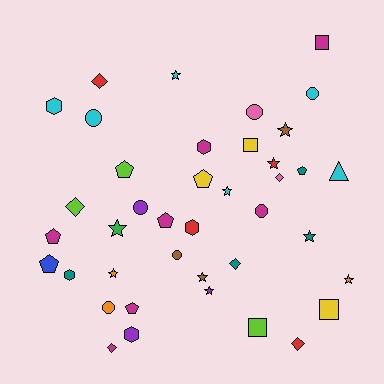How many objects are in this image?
There are 40 objects.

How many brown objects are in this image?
There are 3 brown objects.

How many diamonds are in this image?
There are 6 diamonds.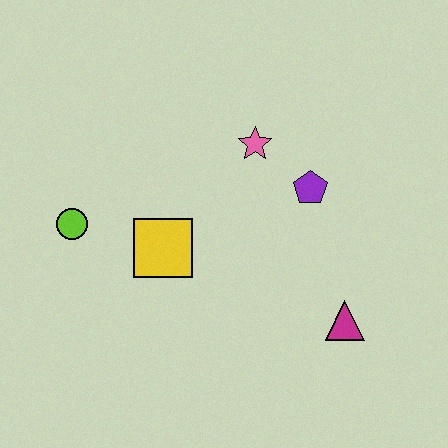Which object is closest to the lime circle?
The yellow square is closest to the lime circle.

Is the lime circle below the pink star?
Yes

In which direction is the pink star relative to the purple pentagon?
The pink star is to the left of the purple pentagon.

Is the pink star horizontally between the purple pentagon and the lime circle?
Yes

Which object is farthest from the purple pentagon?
The lime circle is farthest from the purple pentagon.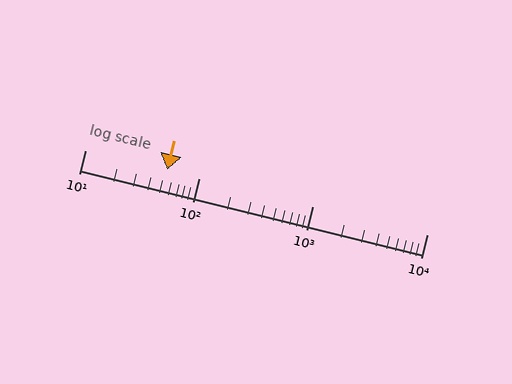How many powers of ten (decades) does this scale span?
The scale spans 3 decades, from 10 to 10000.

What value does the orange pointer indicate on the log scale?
The pointer indicates approximately 52.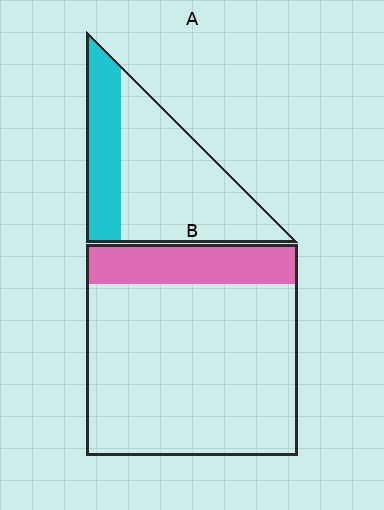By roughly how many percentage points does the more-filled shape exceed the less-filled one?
By roughly 10 percentage points (A over B).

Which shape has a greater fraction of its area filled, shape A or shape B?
Shape A.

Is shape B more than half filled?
No.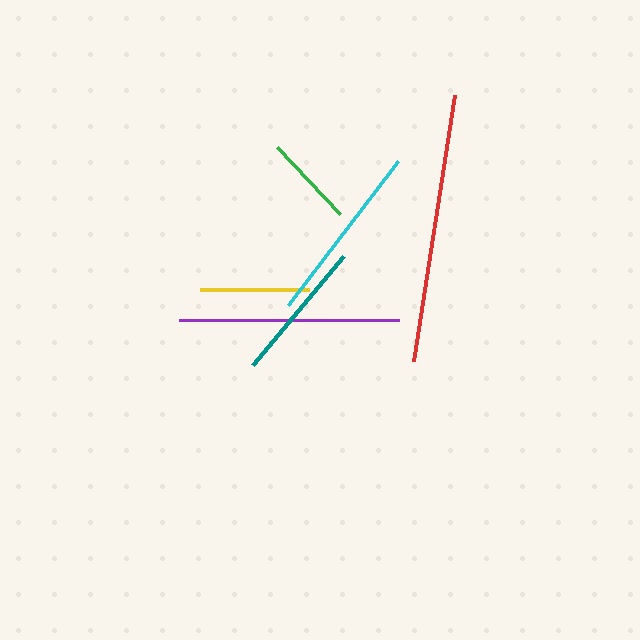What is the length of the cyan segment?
The cyan segment is approximately 181 pixels long.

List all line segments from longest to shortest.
From longest to shortest: red, purple, cyan, teal, yellow, green.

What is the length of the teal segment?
The teal segment is approximately 142 pixels long.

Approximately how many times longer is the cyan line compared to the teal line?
The cyan line is approximately 1.3 times the length of the teal line.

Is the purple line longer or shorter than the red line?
The red line is longer than the purple line.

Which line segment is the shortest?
The green line is the shortest at approximately 92 pixels.